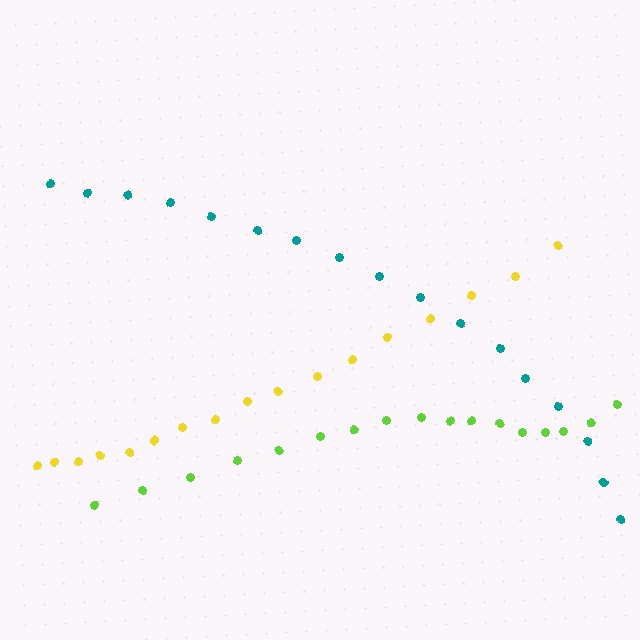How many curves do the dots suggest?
There are 3 distinct paths.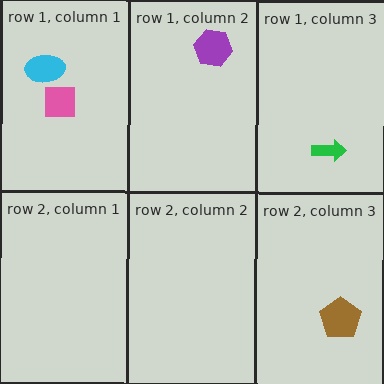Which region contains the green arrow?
The row 1, column 3 region.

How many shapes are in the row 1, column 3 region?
1.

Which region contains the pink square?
The row 1, column 1 region.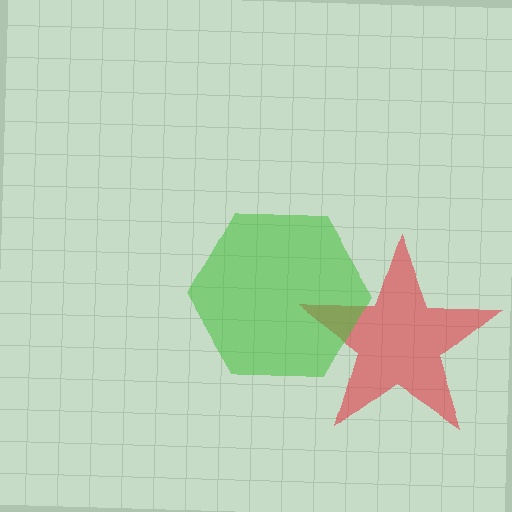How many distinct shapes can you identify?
There are 2 distinct shapes: a red star, a green hexagon.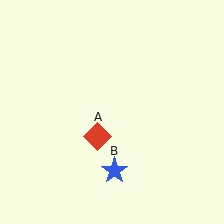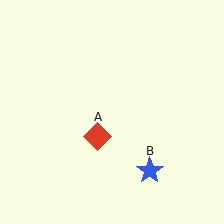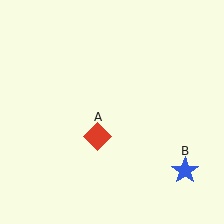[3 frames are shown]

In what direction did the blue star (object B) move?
The blue star (object B) moved right.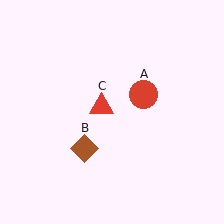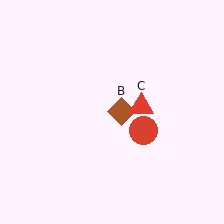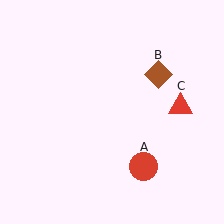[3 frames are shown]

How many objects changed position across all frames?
3 objects changed position: red circle (object A), brown diamond (object B), red triangle (object C).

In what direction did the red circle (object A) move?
The red circle (object A) moved down.